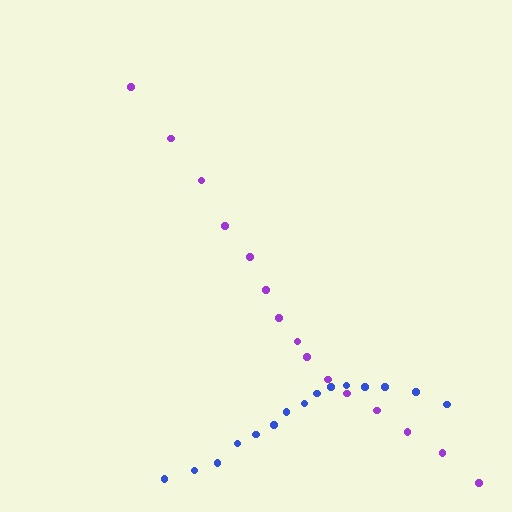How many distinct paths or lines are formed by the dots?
There are 2 distinct paths.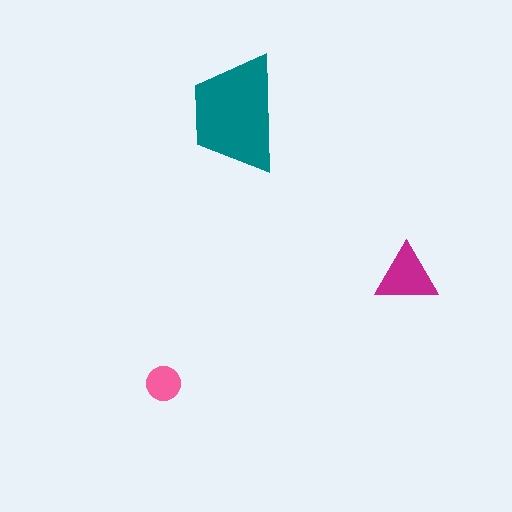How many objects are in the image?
There are 3 objects in the image.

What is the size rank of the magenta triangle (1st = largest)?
2nd.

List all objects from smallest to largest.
The pink circle, the magenta triangle, the teal trapezoid.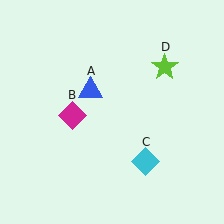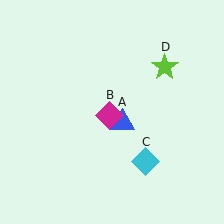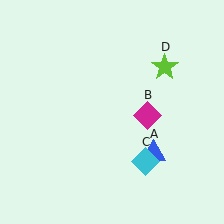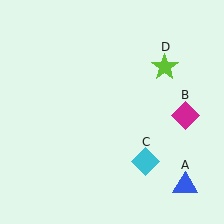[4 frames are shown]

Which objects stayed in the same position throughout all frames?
Cyan diamond (object C) and lime star (object D) remained stationary.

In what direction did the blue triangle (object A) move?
The blue triangle (object A) moved down and to the right.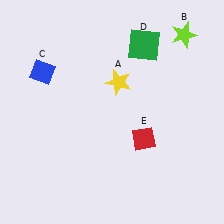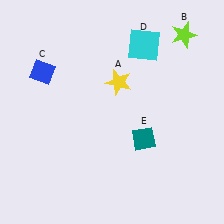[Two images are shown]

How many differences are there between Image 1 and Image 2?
There are 2 differences between the two images.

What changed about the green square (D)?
In Image 1, D is green. In Image 2, it changed to cyan.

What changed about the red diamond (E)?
In Image 1, E is red. In Image 2, it changed to teal.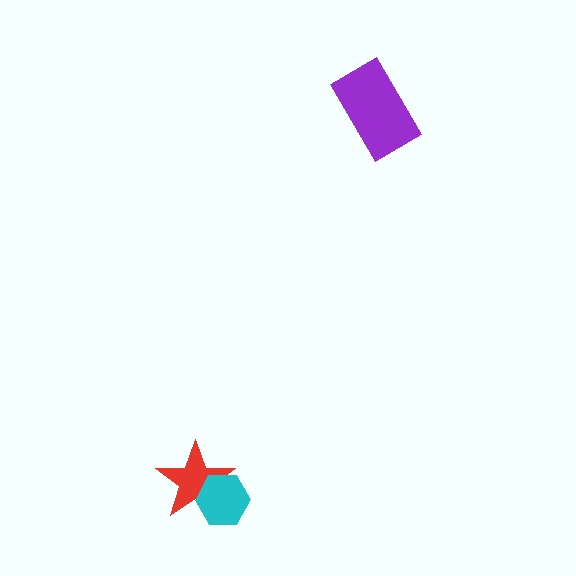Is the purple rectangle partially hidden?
No, no other shape covers it.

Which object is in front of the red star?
The cyan hexagon is in front of the red star.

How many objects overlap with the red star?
1 object overlaps with the red star.